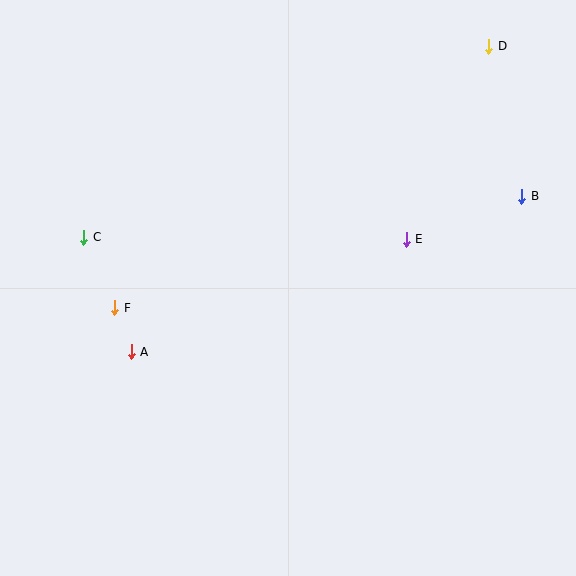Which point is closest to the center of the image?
Point E at (406, 239) is closest to the center.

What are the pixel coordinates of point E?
Point E is at (406, 239).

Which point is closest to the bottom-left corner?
Point A is closest to the bottom-left corner.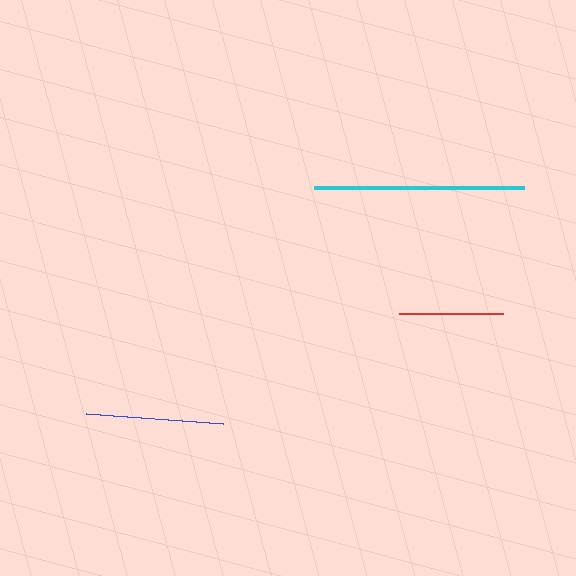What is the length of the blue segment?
The blue segment is approximately 137 pixels long.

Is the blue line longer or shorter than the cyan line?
The cyan line is longer than the blue line.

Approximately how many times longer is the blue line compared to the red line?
The blue line is approximately 1.3 times the length of the red line.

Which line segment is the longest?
The cyan line is the longest at approximately 210 pixels.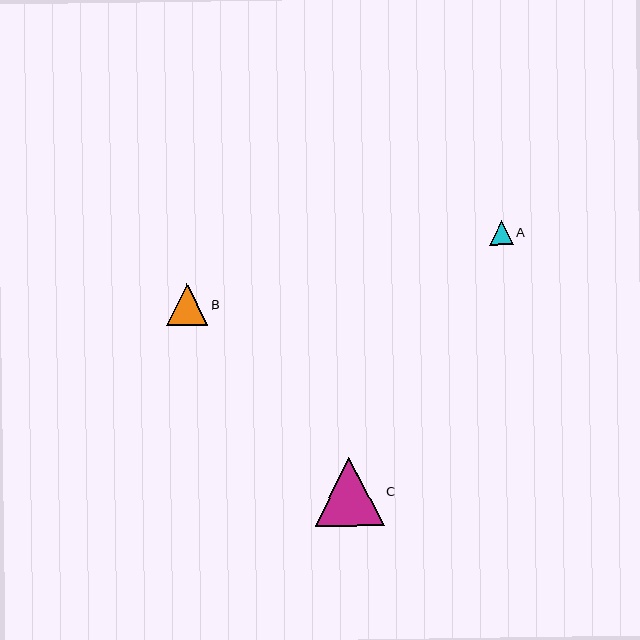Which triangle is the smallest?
Triangle A is the smallest with a size of approximately 24 pixels.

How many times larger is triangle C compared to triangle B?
Triangle C is approximately 1.7 times the size of triangle B.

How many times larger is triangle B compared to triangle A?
Triangle B is approximately 1.7 times the size of triangle A.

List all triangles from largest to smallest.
From largest to smallest: C, B, A.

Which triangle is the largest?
Triangle C is the largest with a size of approximately 69 pixels.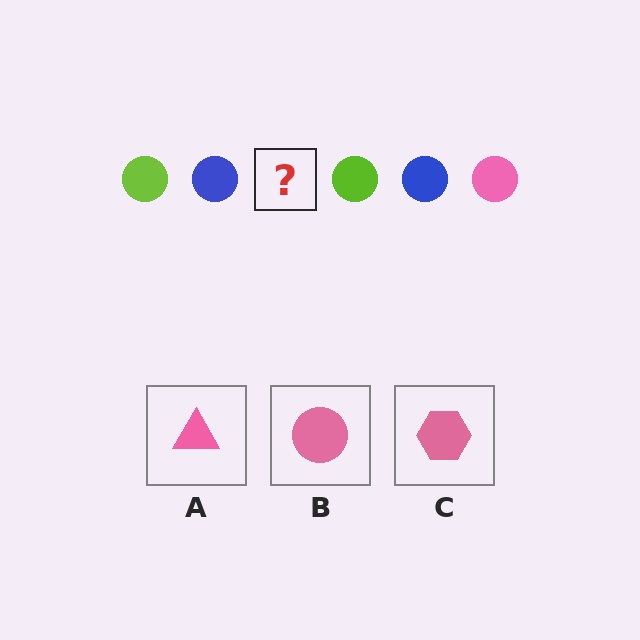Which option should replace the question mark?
Option B.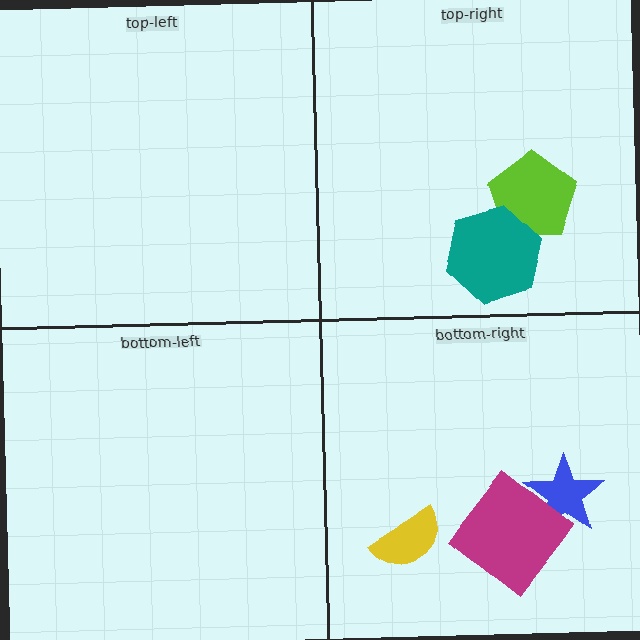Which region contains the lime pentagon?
The top-right region.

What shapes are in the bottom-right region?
The blue star, the yellow semicircle, the magenta diamond.